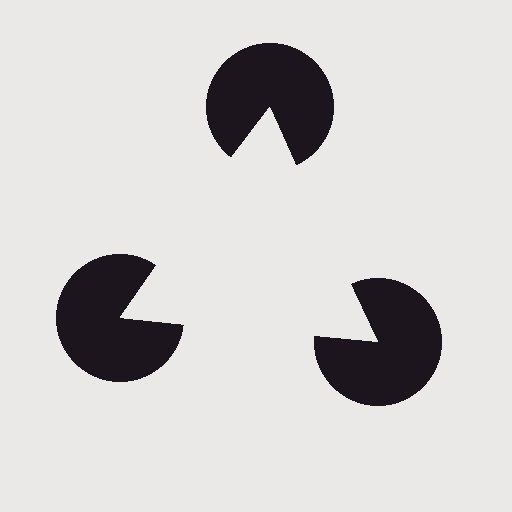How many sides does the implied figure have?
3 sides.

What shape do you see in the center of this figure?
An illusory triangle — its edges are inferred from the aligned wedge cuts in the pac-man discs, not physically drawn.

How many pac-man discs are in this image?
There are 3 — one at each vertex of the illusory triangle.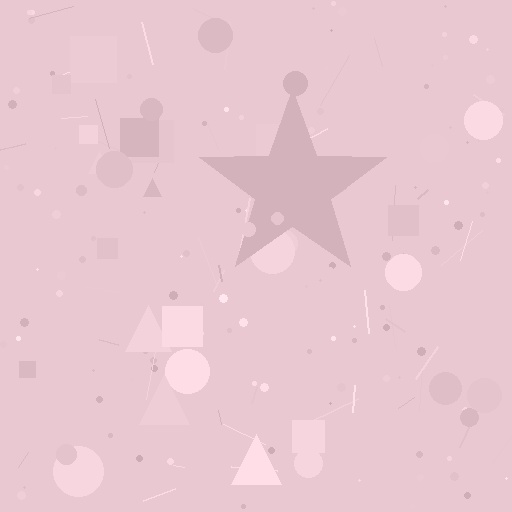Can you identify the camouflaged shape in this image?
The camouflaged shape is a star.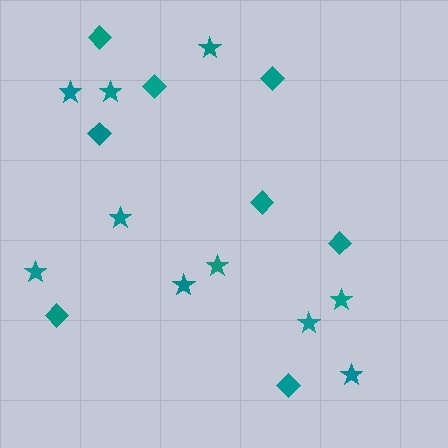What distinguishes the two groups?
There are 2 groups: one group of diamonds (8) and one group of stars (10).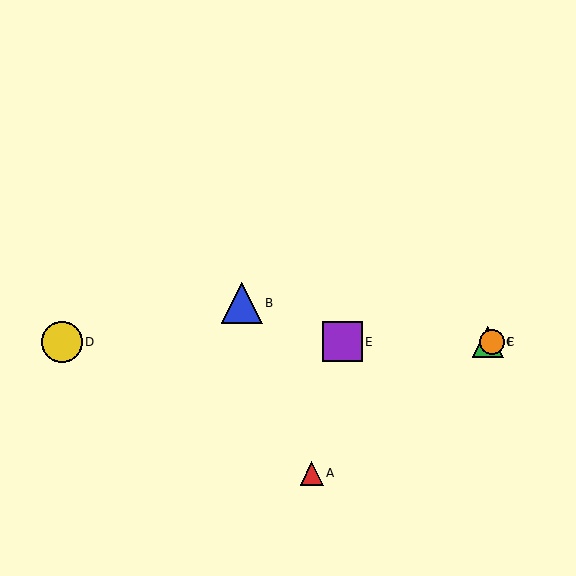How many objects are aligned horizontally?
4 objects (C, D, E, F) are aligned horizontally.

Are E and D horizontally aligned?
Yes, both are at y≈342.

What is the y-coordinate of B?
Object B is at y≈303.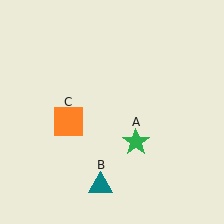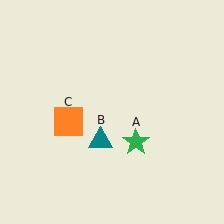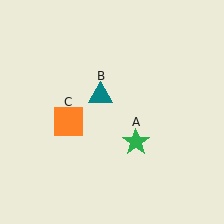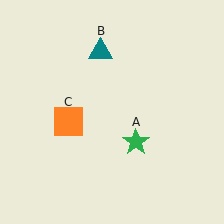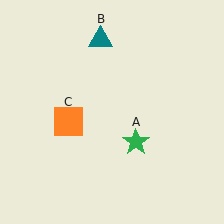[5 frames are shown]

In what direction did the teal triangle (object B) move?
The teal triangle (object B) moved up.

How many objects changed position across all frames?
1 object changed position: teal triangle (object B).